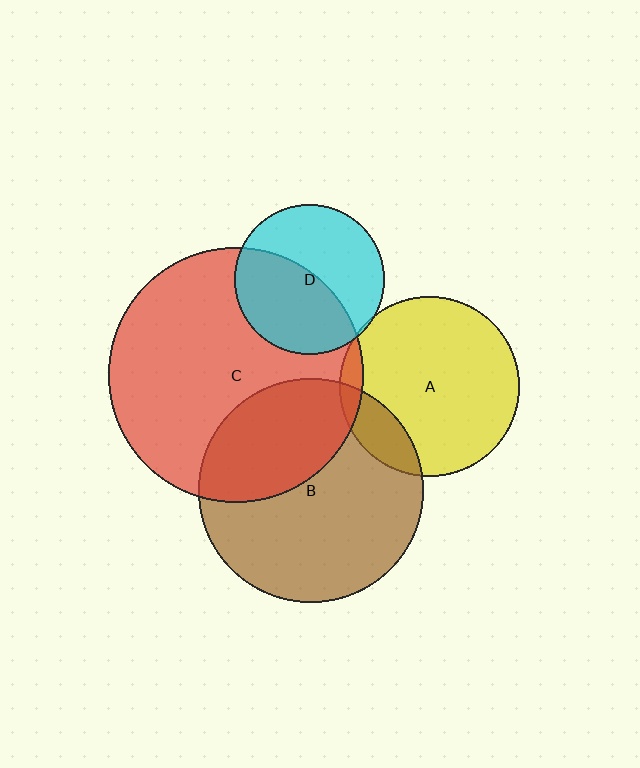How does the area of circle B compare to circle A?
Approximately 1.6 times.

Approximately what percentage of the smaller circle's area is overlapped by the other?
Approximately 35%.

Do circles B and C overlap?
Yes.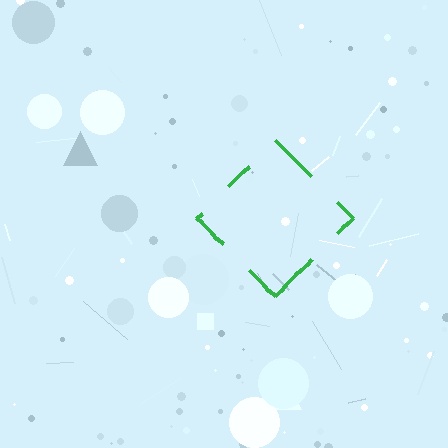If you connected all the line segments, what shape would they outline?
They would outline a diamond.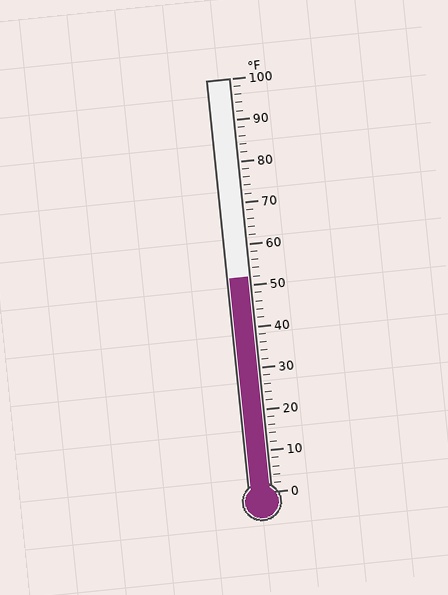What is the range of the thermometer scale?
The thermometer scale ranges from 0°F to 100°F.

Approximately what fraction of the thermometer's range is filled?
The thermometer is filled to approximately 50% of its range.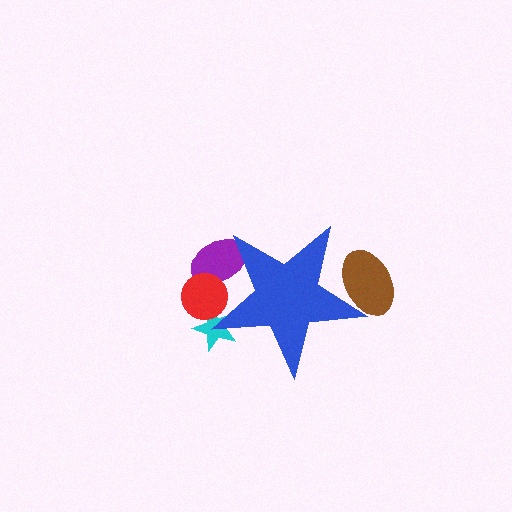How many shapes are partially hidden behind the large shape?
4 shapes are partially hidden.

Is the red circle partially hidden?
Yes, the red circle is partially hidden behind the blue star.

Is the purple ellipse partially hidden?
Yes, the purple ellipse is partially hidden behind the blue star.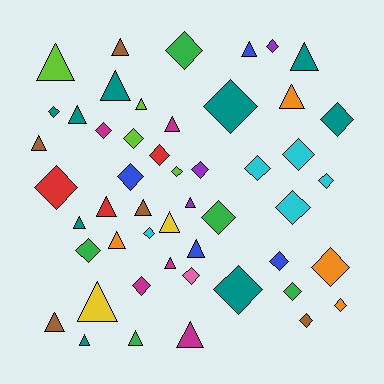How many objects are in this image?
There are 50 objects.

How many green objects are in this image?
There are 5 green objects.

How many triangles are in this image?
There are 23 triangles.